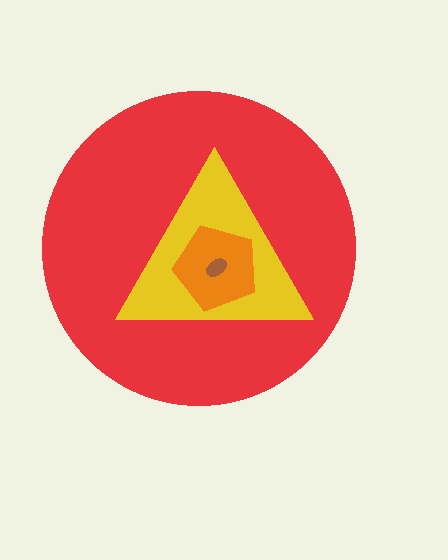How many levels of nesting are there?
4.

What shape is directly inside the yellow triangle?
The orange pentagon.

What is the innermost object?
The brown ellipse.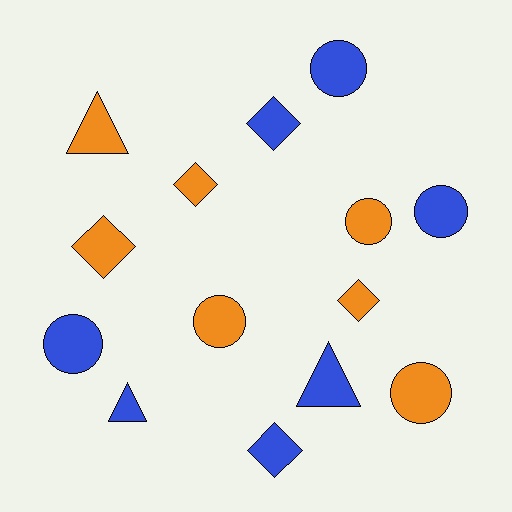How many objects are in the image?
There are 14 objects.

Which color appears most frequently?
Orange, with 7 objects.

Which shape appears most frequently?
Circle, with 6 objects.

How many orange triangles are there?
There is 1 orange triangle.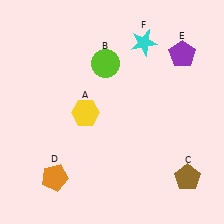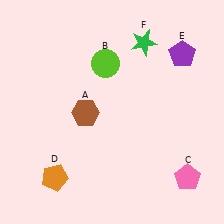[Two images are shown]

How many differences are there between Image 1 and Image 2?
There are 3 differences between the two images.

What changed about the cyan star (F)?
In Image 1, F is cyan. In Image 2, it changed to green.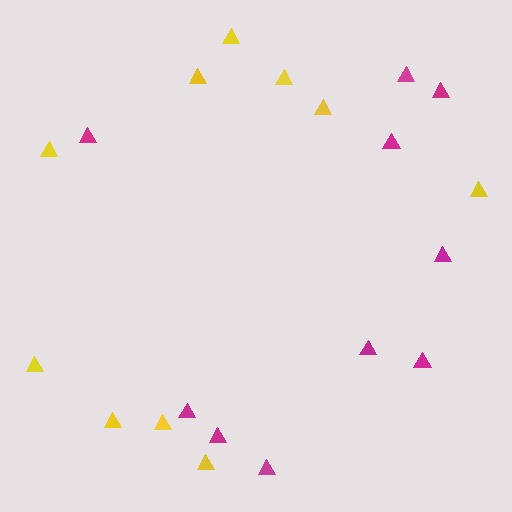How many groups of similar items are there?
There are 2 groups: one group of magenta triangles (10) and one group of yellow triangles (10).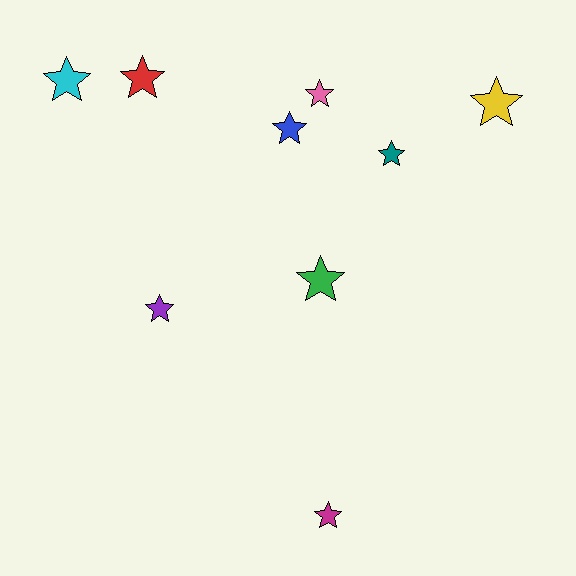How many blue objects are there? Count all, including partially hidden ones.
There is 1 blue object.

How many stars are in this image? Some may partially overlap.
There are 9 stars.